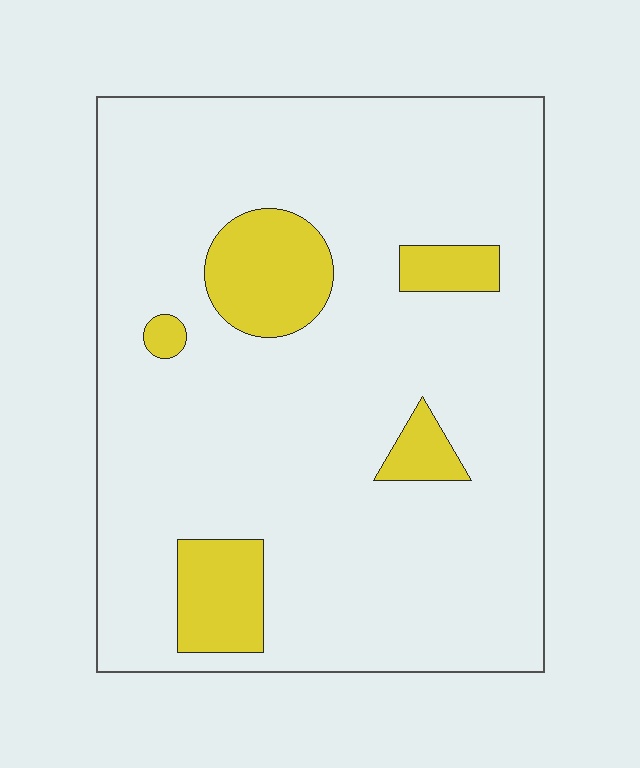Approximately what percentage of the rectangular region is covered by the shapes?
Approximately 15%.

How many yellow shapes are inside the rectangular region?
5.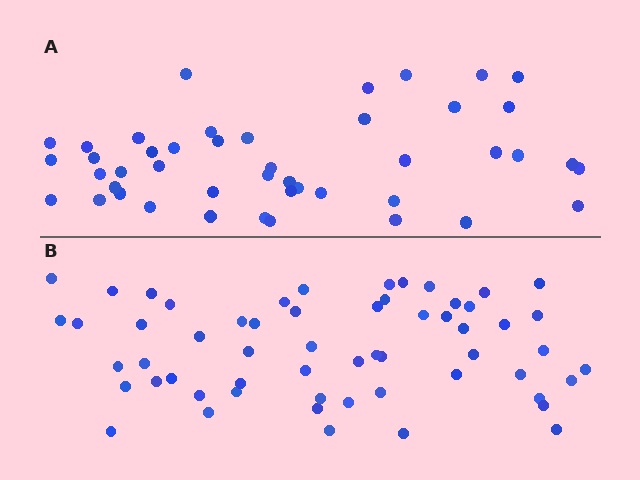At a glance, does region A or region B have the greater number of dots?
Region B (the bottom region) has more dots.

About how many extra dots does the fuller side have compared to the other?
Region B has approximately 15 more dots than region A.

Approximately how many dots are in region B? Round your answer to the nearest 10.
About 60 dots. (The exact count is 58, which rounds to 60.)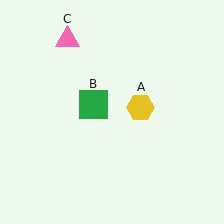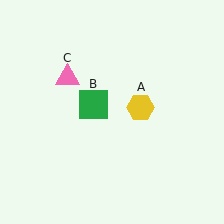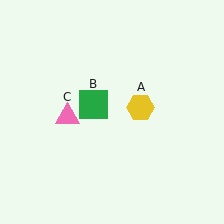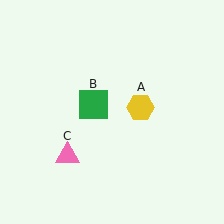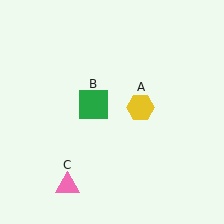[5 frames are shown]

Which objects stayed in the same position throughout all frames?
Yellow hexagon (object A) and green square (object B) remained stationary.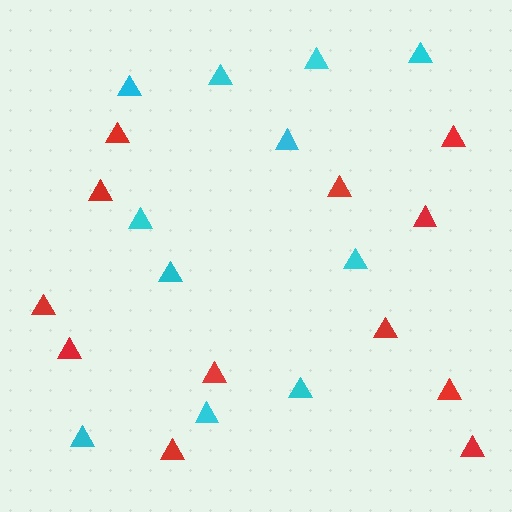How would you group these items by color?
There are 2 groups: one group of cyan triangles (11) and one group of red triangles (12).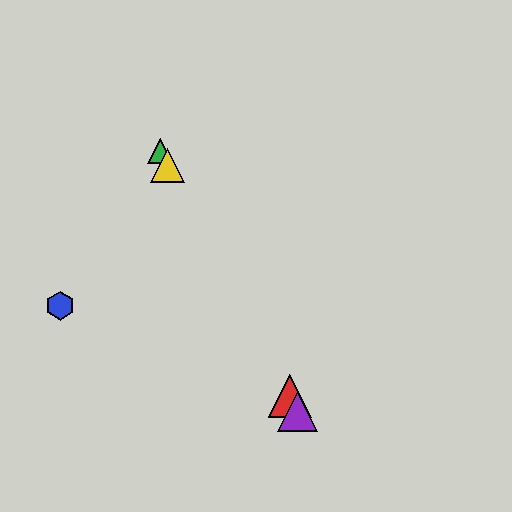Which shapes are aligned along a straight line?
The red triangle, the green triangle, the yellow triangle, the purple triangle are aligned along a straight line.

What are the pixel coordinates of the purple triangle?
The purple triangle is at (298, 411).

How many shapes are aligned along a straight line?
4 shapes (the red triangle, the green triangle, the yellow triangle, the purple triangle) are aligned along a straight line.